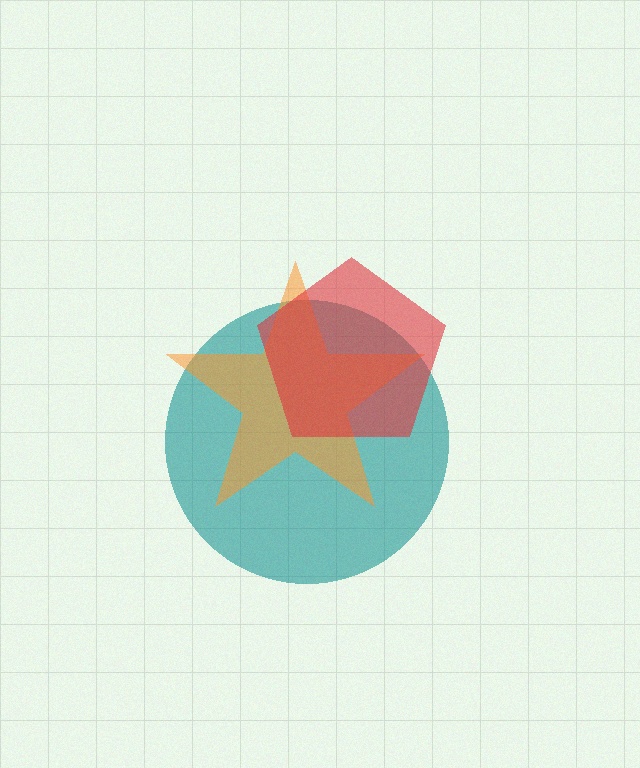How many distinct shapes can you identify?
There are 3 distinct shapes: a teal circle, an orange star, a red pentagon.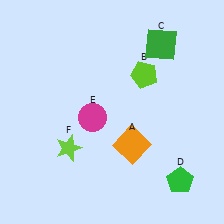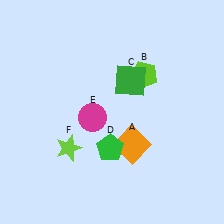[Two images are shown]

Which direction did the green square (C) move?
The green square (C) moved down.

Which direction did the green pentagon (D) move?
The green pentagon (D) moved left.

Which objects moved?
The objects that moved are: the green square (C), the green pentagon (D).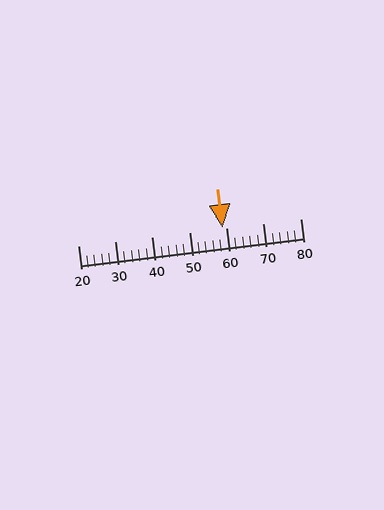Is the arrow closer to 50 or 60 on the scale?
The arrow is closer to 60.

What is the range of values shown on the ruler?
The ruler shows values from 20 to 80.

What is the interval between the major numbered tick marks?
The major tick marks are spaced 10 units apart.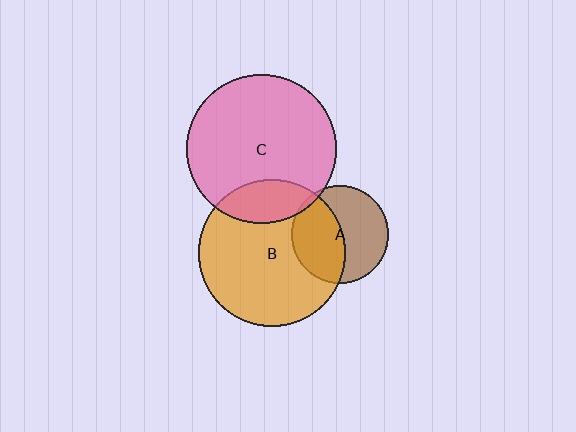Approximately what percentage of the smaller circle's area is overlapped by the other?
Approximately 5%.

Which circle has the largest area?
Circle C (pink).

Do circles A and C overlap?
Yes.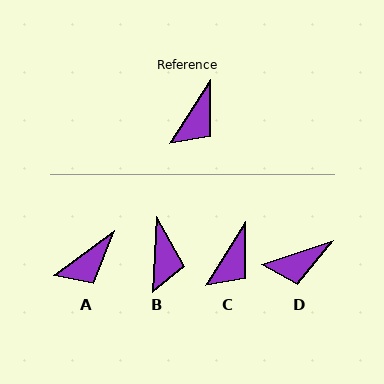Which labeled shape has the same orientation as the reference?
C.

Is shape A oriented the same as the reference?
No, it is off by about 22 degrees.